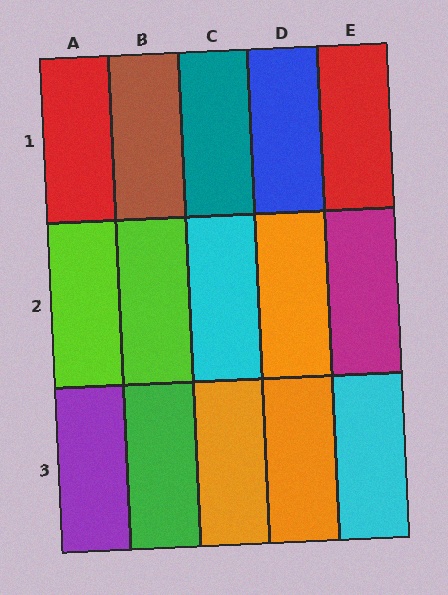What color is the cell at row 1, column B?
Brown.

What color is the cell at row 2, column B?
Lime.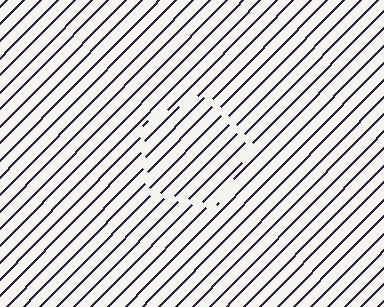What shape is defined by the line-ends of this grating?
An illusory pentagon. The interior of the shape contains the same grating, shifted by half a period — the contour is defined by the phase discontinuity where line-ends from the inner and outer gratings abut.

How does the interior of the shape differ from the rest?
The interior of the shape contains the same grating, shifted by half a period — the contour is defined by the phase discontinuity where line-ends from the inner and outer gratings abut.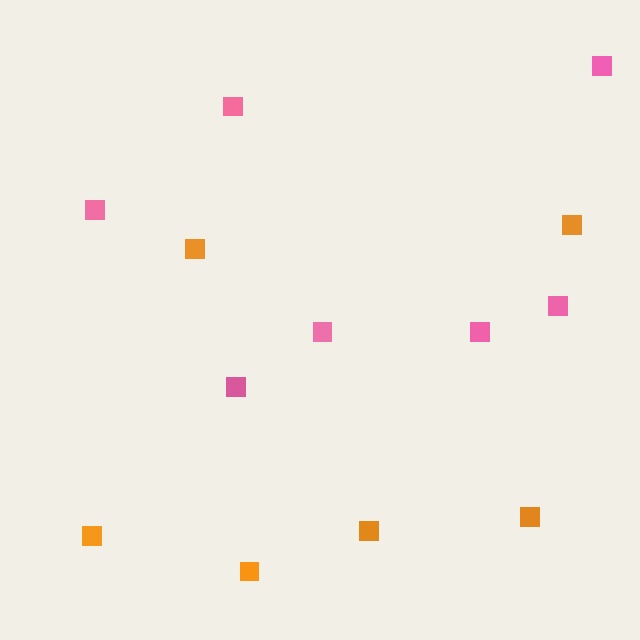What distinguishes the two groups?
There are 2 groups: one group of orange squares (6) and one group of pink squares (7).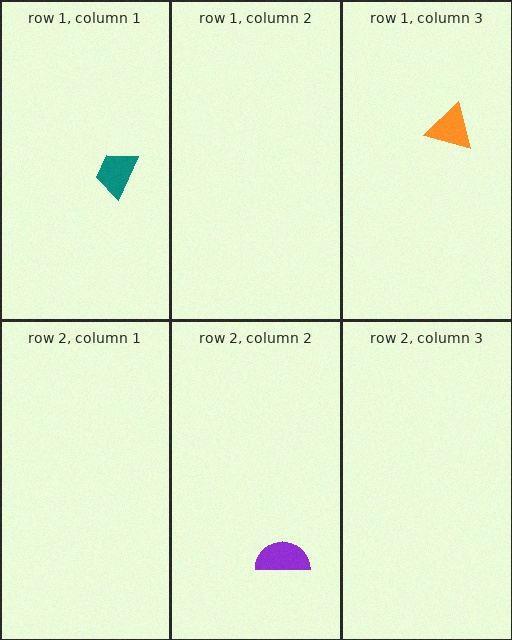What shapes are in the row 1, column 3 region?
The orange triangle.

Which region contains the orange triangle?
The row 1, column 3 region.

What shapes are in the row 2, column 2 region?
The purple semicircle.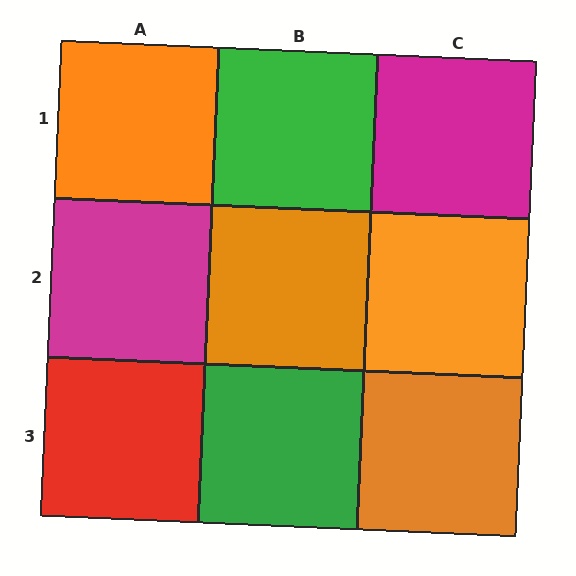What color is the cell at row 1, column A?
Orange.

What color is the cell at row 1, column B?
Green.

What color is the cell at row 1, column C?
Magenta.